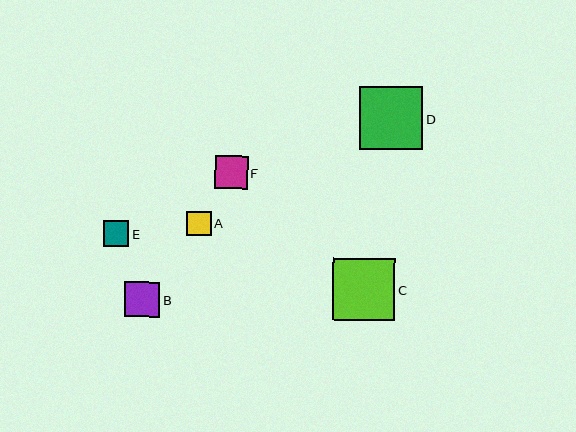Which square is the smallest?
Square A is the smallest with a size of approximately 25 pixels.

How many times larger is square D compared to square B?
Square D is approximately 1.8 times the size of square B.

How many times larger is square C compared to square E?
Square C is approximately 2.4 times the size of square E.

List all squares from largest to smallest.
From largest to smallest: D, C, B, F, E, A.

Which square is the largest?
Square D is the largest with a size of approximately 63 pixels.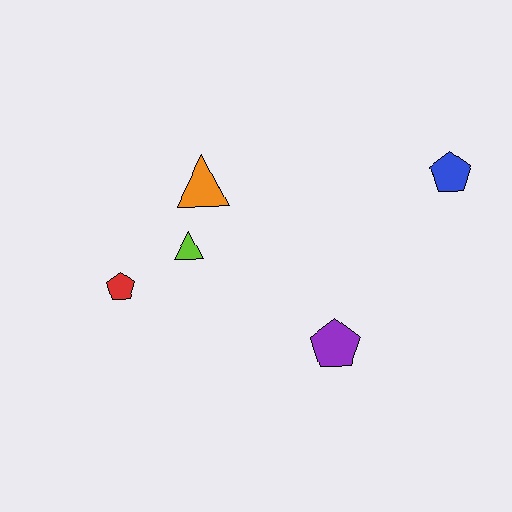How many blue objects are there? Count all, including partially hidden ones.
There is 1 blue object.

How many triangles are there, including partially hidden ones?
There are 2 triangles.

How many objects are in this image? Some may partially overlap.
There are 5 objects.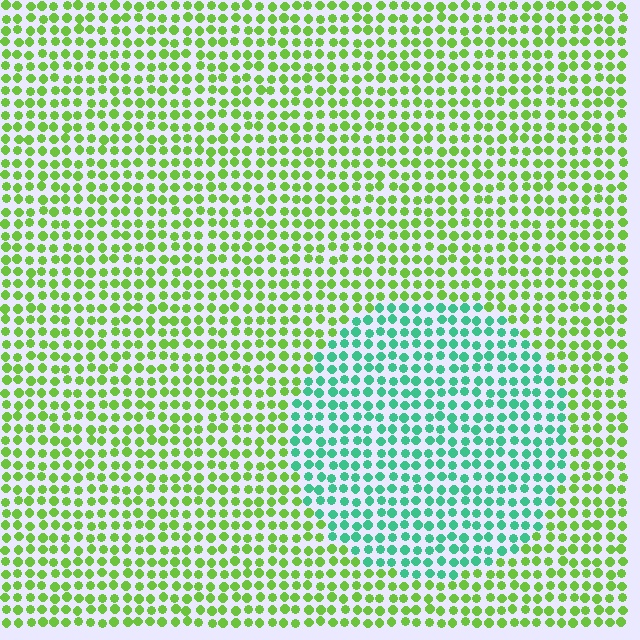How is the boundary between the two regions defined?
The boundary is defined purely by a slight shift in hue (about 56 degrees). Spacing, size, and orientation are identical on both sides.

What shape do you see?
I see a circle.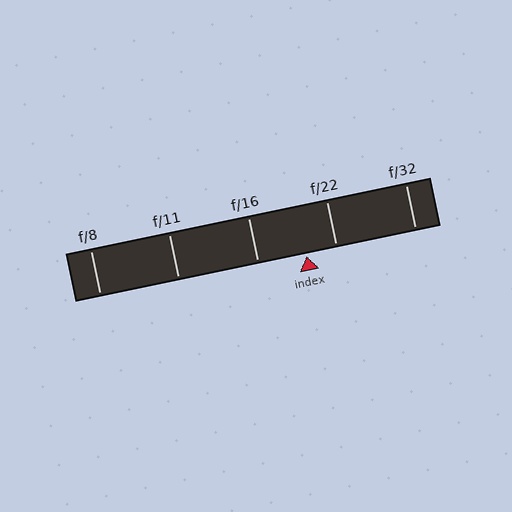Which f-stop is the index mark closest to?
The index mark is closest to f/22.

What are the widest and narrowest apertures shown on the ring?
The widest aperture shown is f/8 and the narrowest is f/32.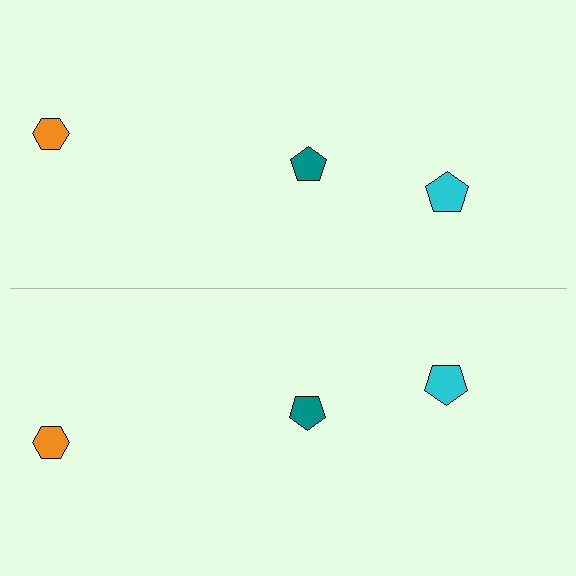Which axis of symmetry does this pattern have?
The pattern has a horizontal axis of symmetry running through the center of the image.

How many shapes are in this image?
There are 6 shapes in this image.